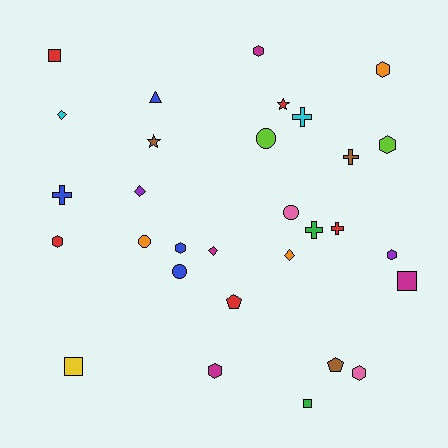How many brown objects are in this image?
There are 3 brown objects.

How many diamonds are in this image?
There are 4 diamonds.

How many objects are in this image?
There are 30 objects.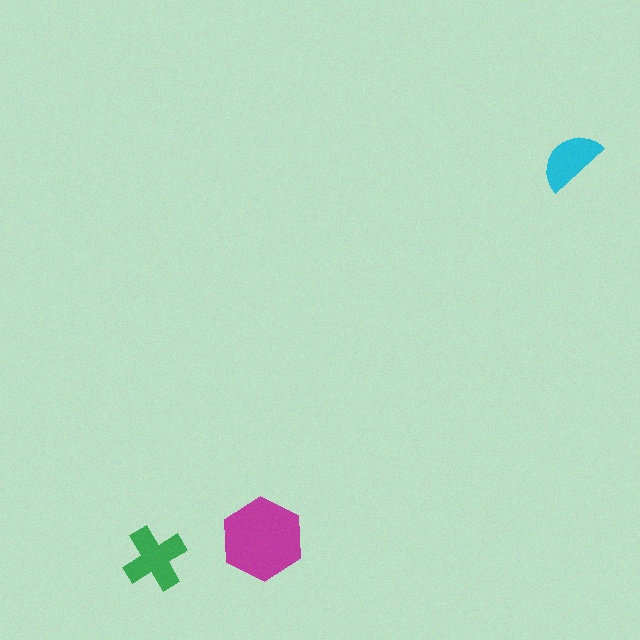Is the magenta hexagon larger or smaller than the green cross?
Larger.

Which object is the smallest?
The cyan semicircle.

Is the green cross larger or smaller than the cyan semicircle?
Larger.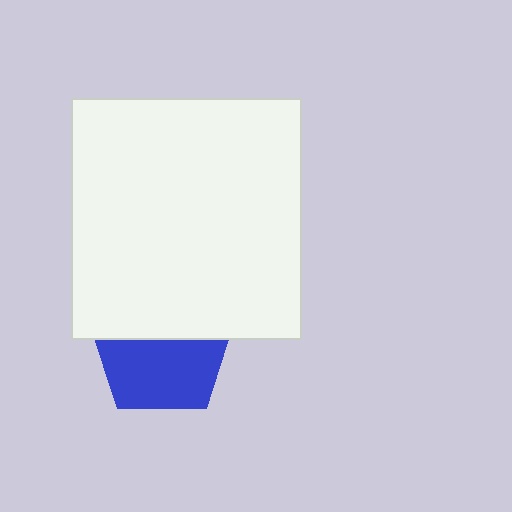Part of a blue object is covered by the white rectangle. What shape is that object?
It is a pentagon.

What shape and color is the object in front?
The object in front is a white rectangle.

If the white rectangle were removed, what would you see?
You would see the complete blue pentagon.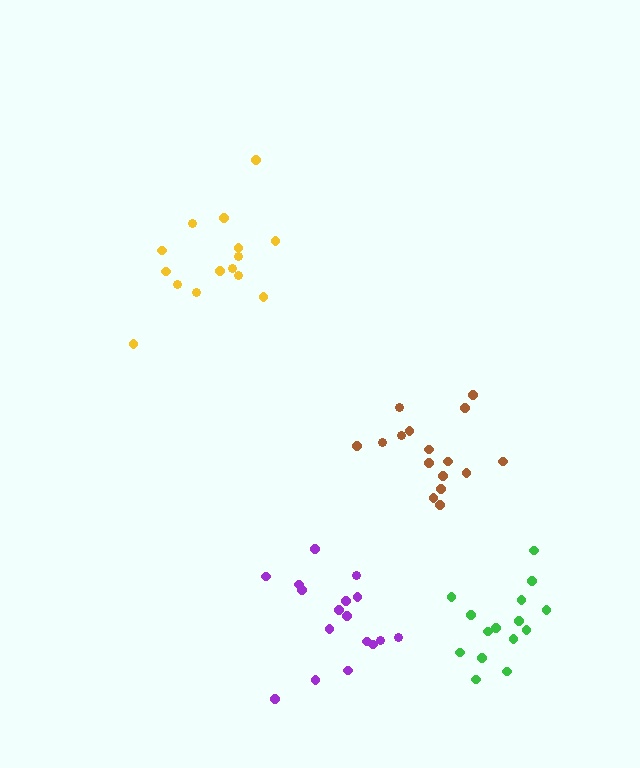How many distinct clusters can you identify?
There are 4 distinct clusters.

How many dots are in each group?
Group 1: 15 dots, Group 2: 15 dots, Group 3: 17 dots, Group 4: 16 dots (63 total).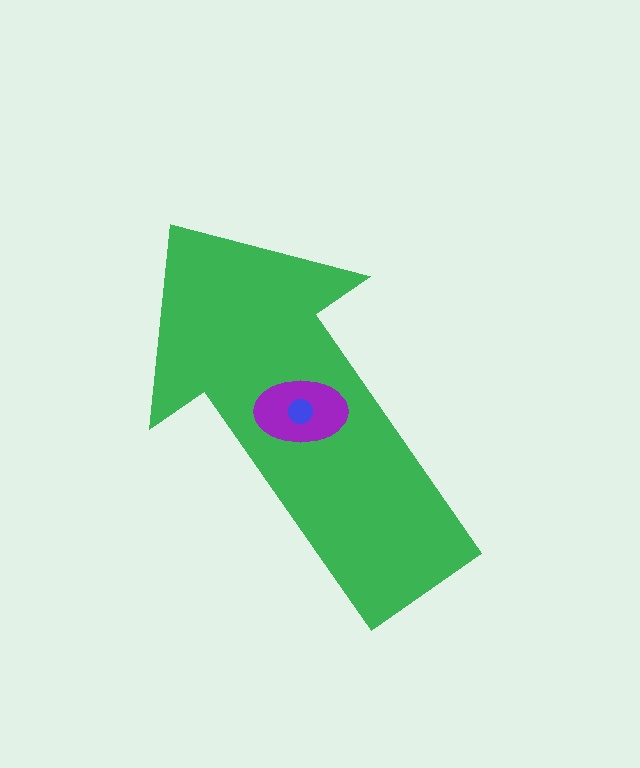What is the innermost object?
The blue circle.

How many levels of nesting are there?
3.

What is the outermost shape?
The green arrow.